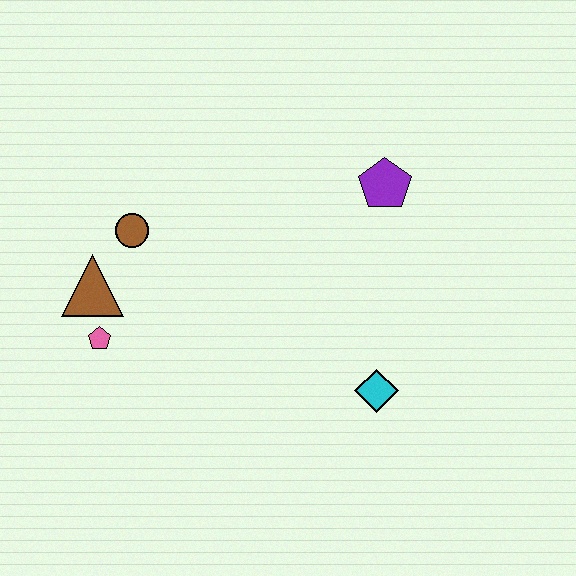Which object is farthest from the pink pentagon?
The purple pentagon is farthest from the pink pentagon.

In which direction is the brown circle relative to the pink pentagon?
The brown circle is above the pink pentagon.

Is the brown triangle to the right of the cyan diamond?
No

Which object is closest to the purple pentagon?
The cyan diamond is closest to the purple pentagon.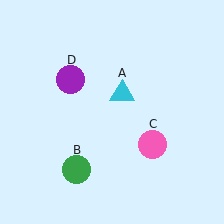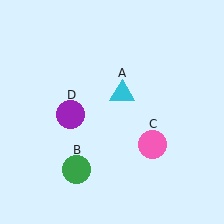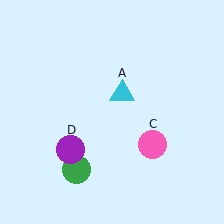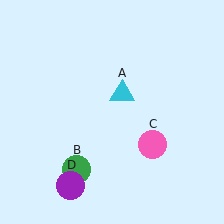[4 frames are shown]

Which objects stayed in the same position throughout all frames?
Cyan triangle (object A) and green circle (object B) and pink circle (object C) remained stationary.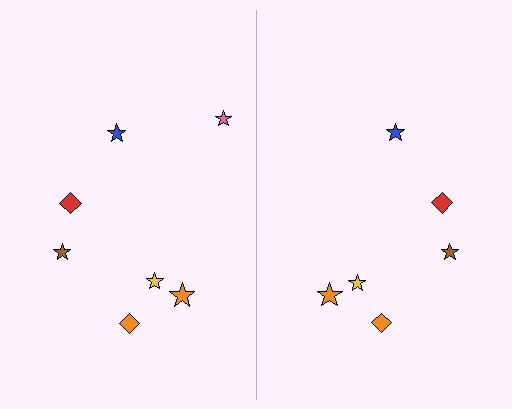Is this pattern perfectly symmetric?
No, the pattern is not perfectly symmetric. A pink star is missing from the right side.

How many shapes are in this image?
There are 13 shapes in this image.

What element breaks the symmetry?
A pink star is missing from the right side.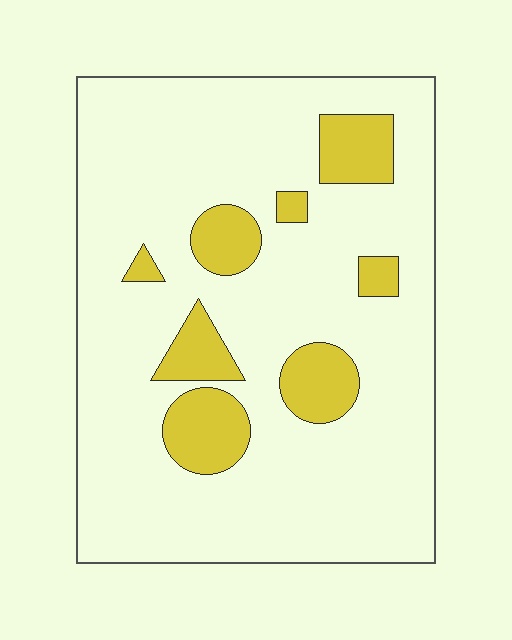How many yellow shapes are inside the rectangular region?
8.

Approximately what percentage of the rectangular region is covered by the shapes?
Approximately 15%.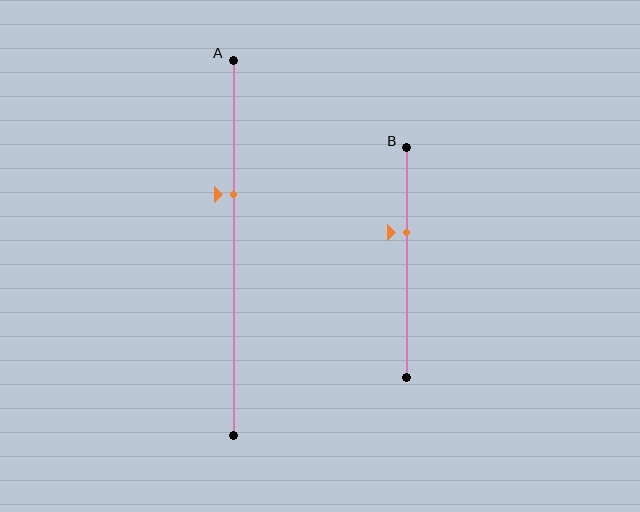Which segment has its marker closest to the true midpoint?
Segment B has its marker closest to the true midpoint.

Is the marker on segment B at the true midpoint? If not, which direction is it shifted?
No, the marker on segment B is shifted upward by about 13% of the segment length.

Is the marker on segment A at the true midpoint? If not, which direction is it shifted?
No, the marker on segment A is shifted upward by about 14% of the segment length.